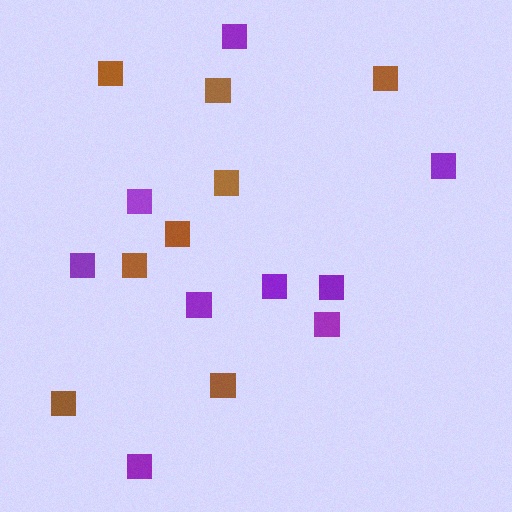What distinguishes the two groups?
There are 2 groups: one group of brown squares (8) and one group of purple squares (9).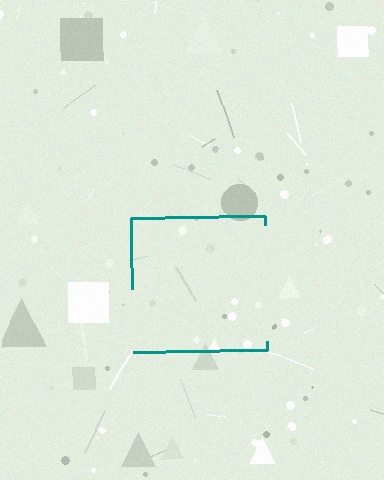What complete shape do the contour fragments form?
The contour fragments form a square.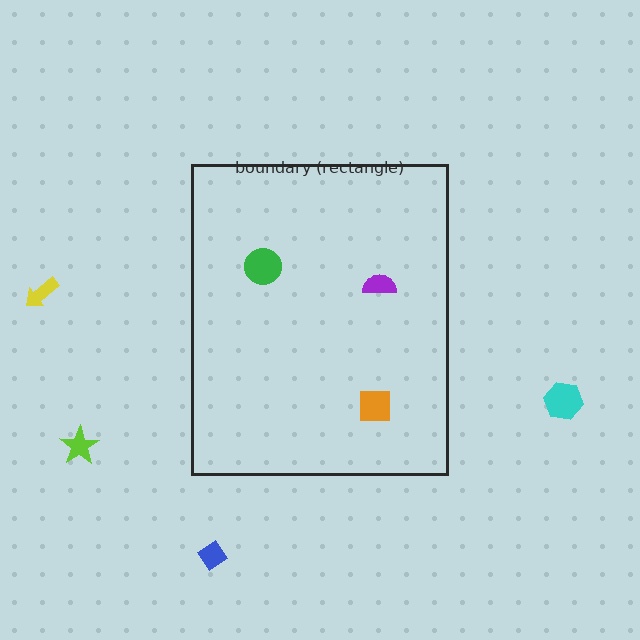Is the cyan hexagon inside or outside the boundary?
Outside.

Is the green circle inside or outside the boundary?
Inside.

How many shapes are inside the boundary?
3 inside, 4 outside.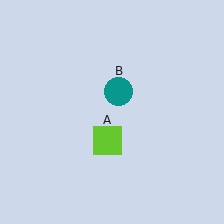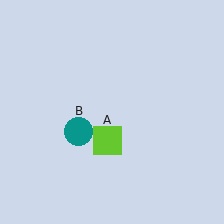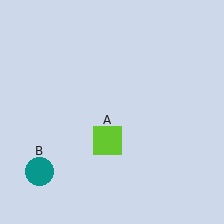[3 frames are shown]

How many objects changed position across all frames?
1 object changed position: teal circle (object B).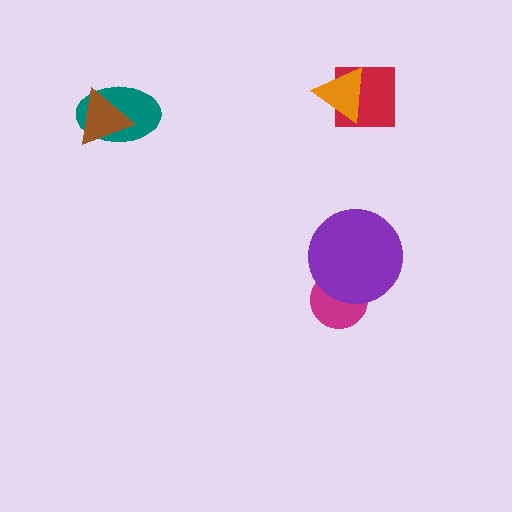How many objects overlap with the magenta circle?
1 object overlaps with the magenta circle.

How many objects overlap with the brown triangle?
1 object overlaps with the brown triangle.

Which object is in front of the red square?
The orange triangle is in front of the red square.